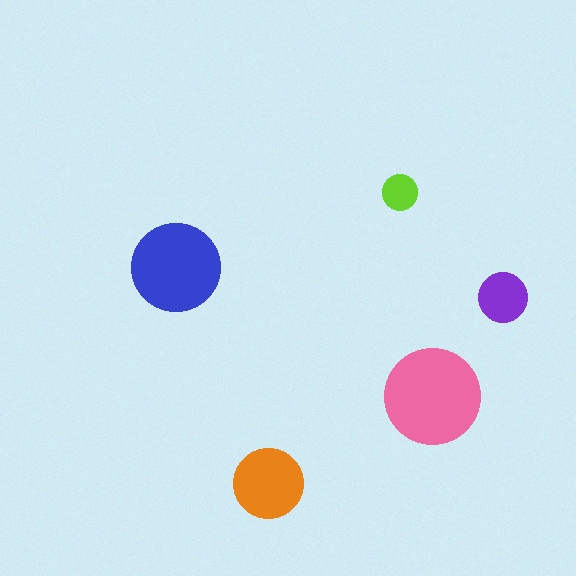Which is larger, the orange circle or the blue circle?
The blue one.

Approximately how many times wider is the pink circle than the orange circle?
About 1.5 times wider.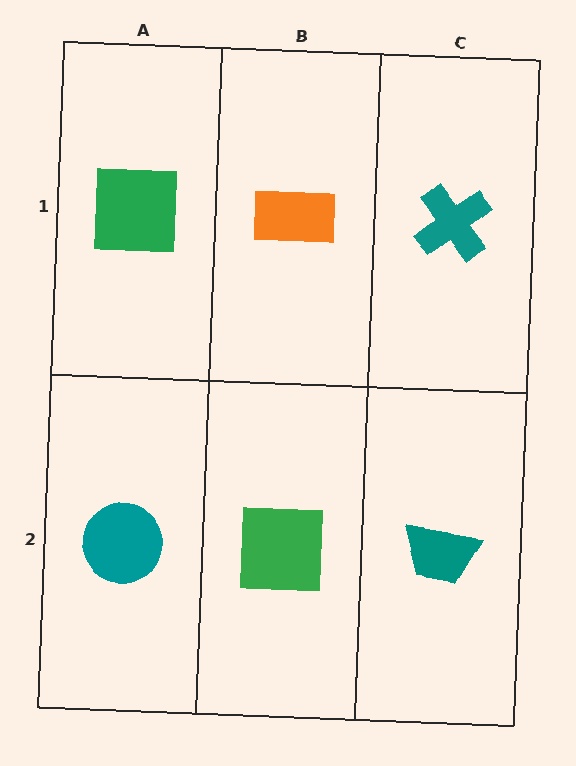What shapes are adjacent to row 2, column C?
A teal cross (row 1, column C), a green square (row 2, column B).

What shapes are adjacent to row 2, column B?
An orange rectangle (row 1, column B), a teal circle (row 2, column A), a teal trapezoid (row 2, column C).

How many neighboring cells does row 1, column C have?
2.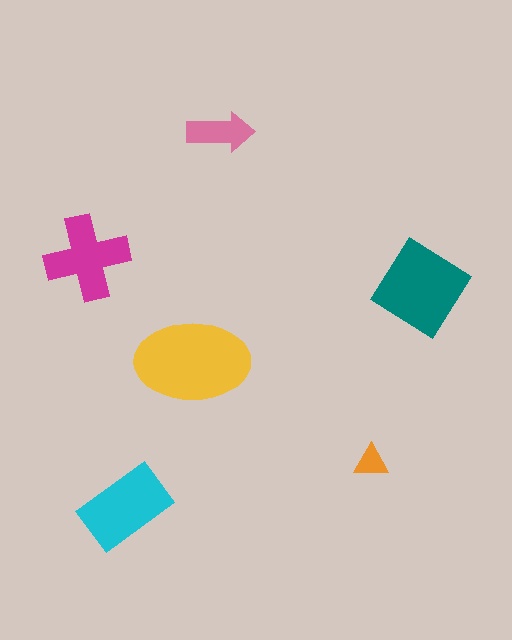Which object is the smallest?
The orange triangle.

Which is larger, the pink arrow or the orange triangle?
The pink arrow.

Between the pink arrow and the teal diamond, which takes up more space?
The teal diamond.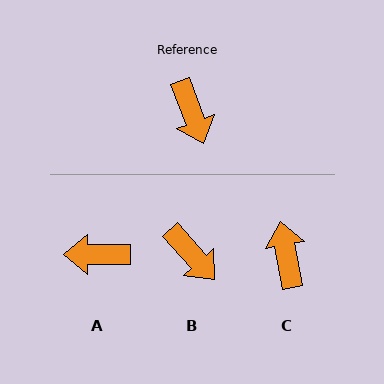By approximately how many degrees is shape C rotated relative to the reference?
Approximately 170 degrees counter-clockwise.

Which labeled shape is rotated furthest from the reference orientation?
C, about 170 degrees away.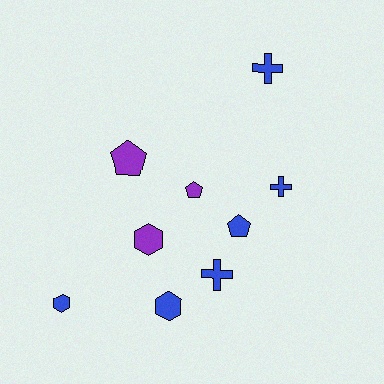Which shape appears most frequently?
Pentagon, with 3 objects.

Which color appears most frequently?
Blue, with 6 objects.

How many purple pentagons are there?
There are 2 purple pentagons.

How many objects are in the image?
There are 9 objects.